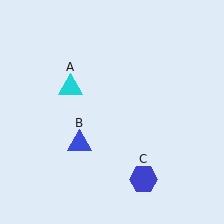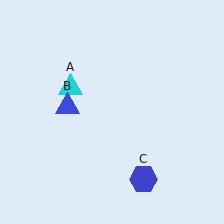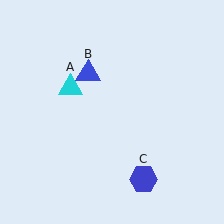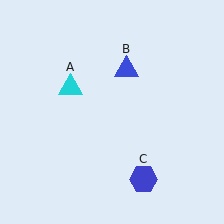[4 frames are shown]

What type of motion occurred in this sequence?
The blue triangle (object B) rotated clockwise around the center of the scene.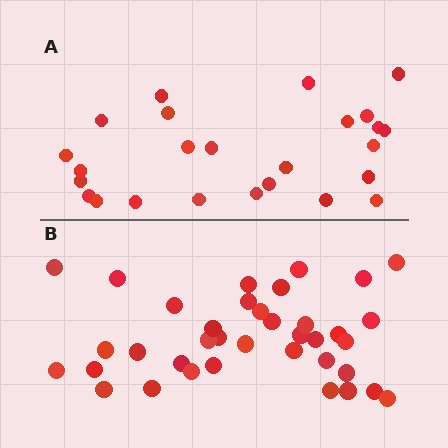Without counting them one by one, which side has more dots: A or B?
Region B (the bottom region) has more dots.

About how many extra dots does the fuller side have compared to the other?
Region B has roughly 12 or so more dots than region A.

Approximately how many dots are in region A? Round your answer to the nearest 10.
About 20 dots. (The exact count is 25, which rounds to 20.)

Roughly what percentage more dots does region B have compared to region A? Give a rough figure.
About 50% more.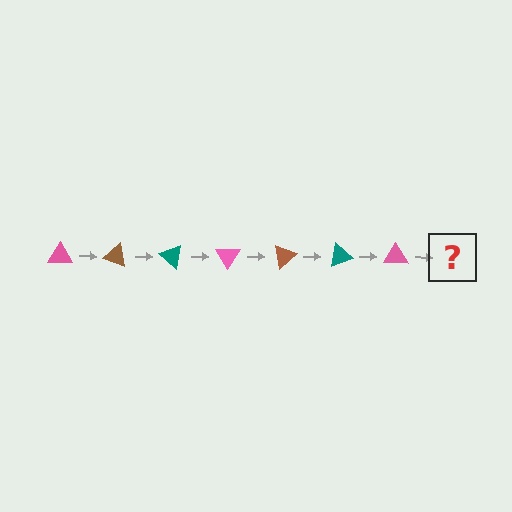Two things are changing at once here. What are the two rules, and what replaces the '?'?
The two rules are that it rotates 20 degrees each step and the color cycles through pink, brown, and teal. The '?' should be a brown triangle, rotated 140 degrees from the start.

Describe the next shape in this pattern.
It should be a brown triangle, rotated 140 degrees from the start.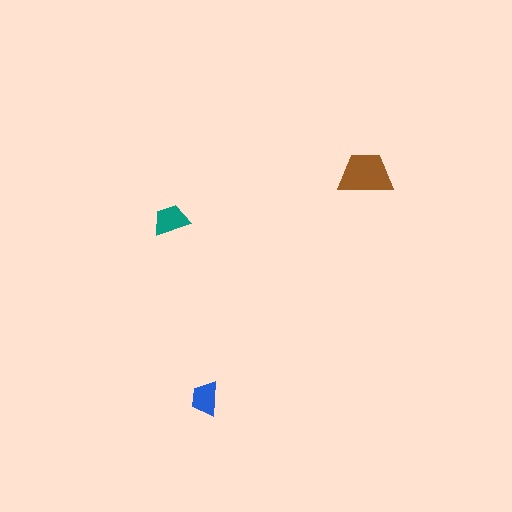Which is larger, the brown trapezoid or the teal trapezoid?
The brown one.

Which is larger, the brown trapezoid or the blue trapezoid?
The brown one.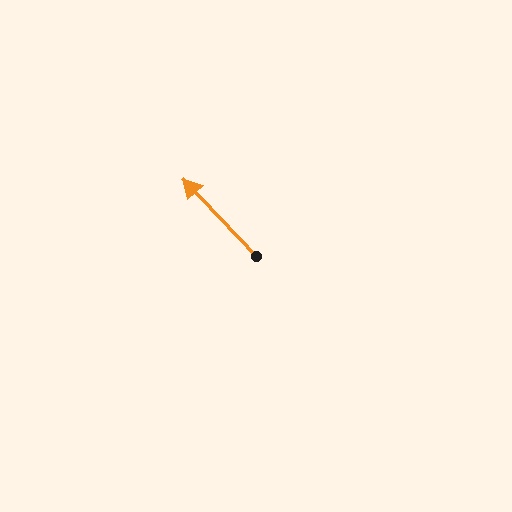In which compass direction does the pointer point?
Northwest.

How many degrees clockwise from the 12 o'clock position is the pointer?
Approximately 316 degrees.